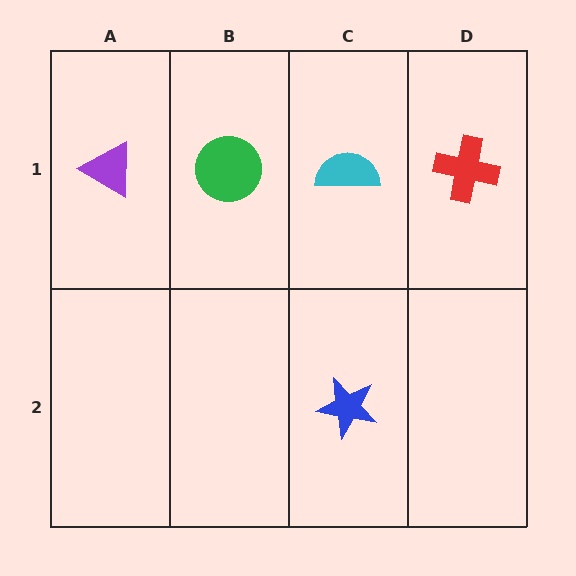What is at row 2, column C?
A blue star.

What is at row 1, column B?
A green circle.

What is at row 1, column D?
A red cross.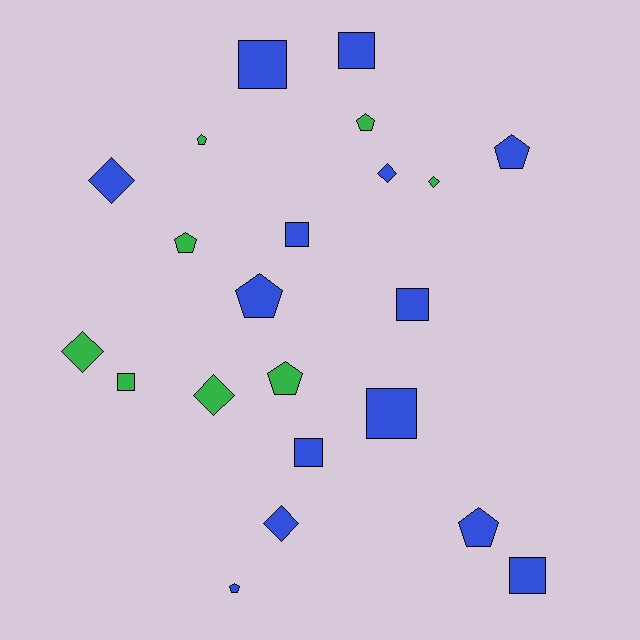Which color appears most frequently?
Blue, with 14 objects.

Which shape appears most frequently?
Pentagon, with 8 objects.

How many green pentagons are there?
There are 4 green pentagons.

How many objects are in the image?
There are 22 objects.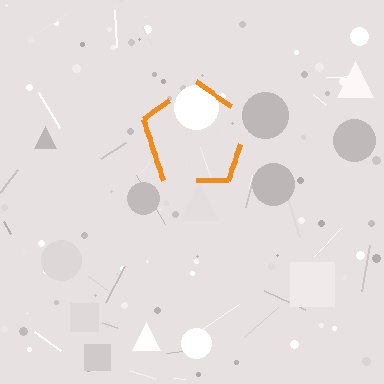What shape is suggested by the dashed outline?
The dashed outline suggests a pentagon.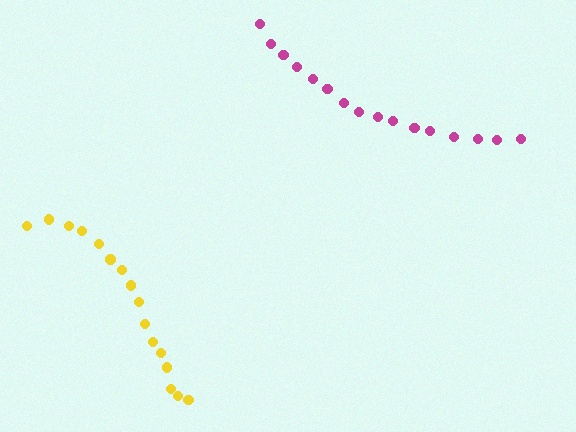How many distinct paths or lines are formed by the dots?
There are 2 distinct paths.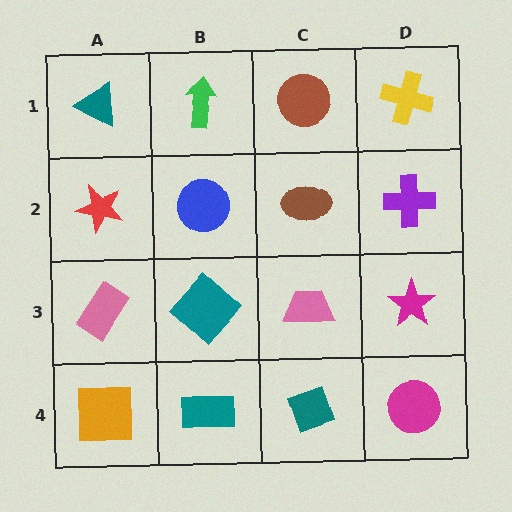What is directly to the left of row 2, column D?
A brown ellipse.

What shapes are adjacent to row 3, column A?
A red star (row 2, column A), an orange square (row 4, column A), a teal diamond (row 3, column B).